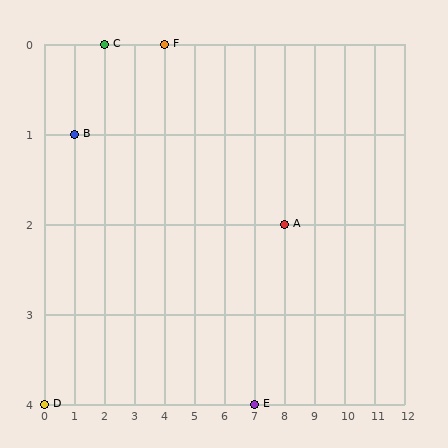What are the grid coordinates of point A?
Point A is at grid coordinates (8, 2).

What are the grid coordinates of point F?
Point F is at grid coordinates (4, 0).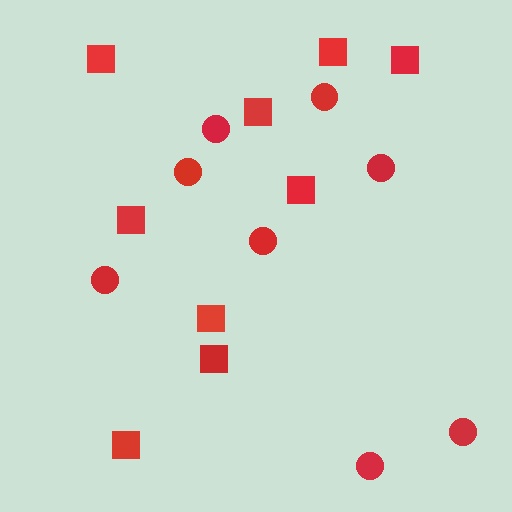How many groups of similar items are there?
There are 2 groups: one group of circles (8) and one group of squares (9).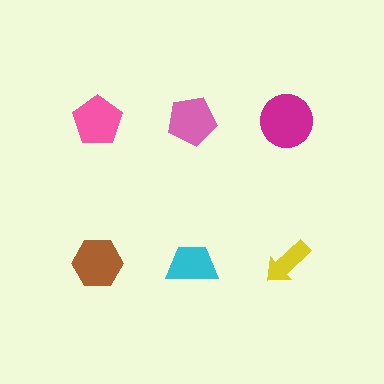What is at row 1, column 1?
A pink pentagon.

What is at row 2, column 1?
A brown hexagon.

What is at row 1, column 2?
A pink pentagon.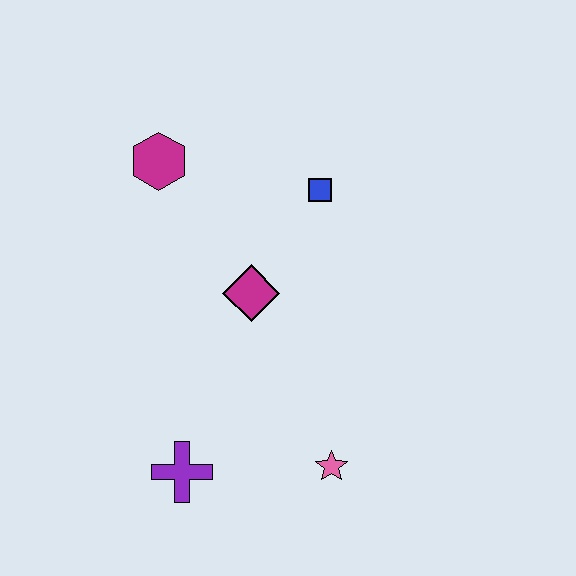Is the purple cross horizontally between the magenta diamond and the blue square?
No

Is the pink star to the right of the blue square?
Yes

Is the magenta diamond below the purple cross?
No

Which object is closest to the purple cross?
The pink star is closest to the purple cross.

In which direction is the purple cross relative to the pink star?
The purple cross is to the left of the pink star.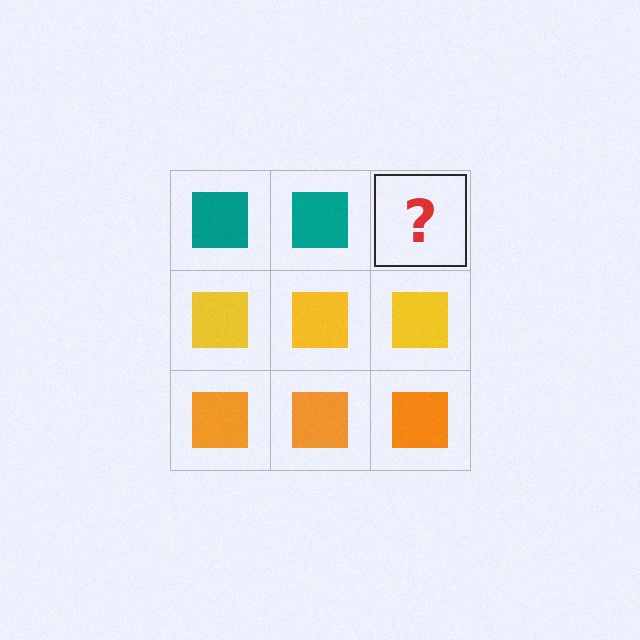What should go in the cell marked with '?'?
The missing cell should contain a teal square.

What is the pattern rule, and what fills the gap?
The rule is that each row has a consistent color. The gap should be filled with a teal square.